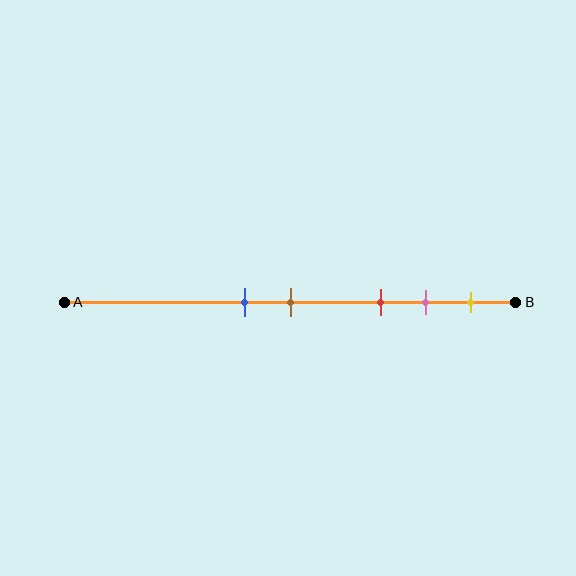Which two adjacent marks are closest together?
The blue and brown marks are the closest adjacent pair.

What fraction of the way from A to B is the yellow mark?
The yellow mark is approximately 90% (0.9) of the way from A to B.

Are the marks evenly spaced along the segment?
No, the marks are not evenly spaced.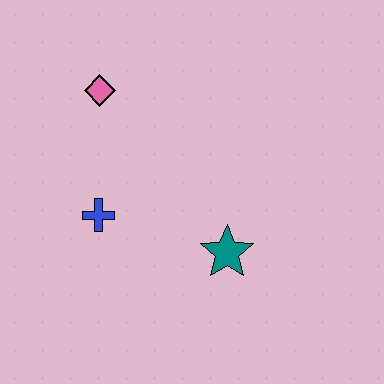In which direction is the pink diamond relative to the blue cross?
The pink diamond is above the blue cross.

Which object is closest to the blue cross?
The pink diamond is closest to the blue cross.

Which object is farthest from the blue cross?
The teal star is farthest from the blue cross.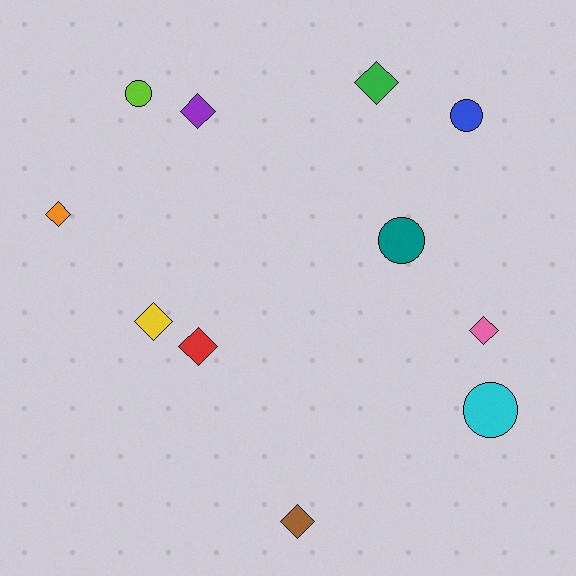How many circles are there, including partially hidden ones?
There are 4 circles.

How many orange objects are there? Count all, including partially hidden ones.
There is 1 orange object.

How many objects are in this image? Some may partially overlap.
There are 11 objects.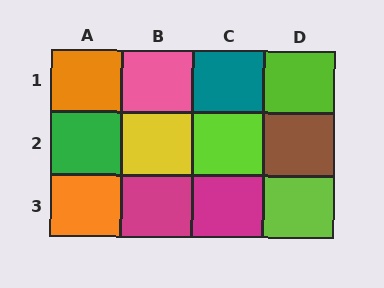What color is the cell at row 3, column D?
Lime.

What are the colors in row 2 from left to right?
Green, yellow, lime, brown.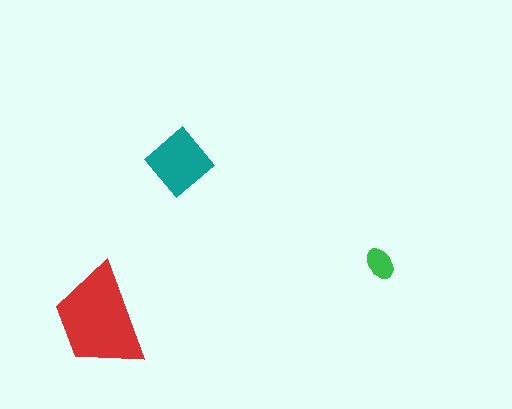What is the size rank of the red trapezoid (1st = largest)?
1st.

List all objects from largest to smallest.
The red trapezoid, the teal diamond, the green ellipse.